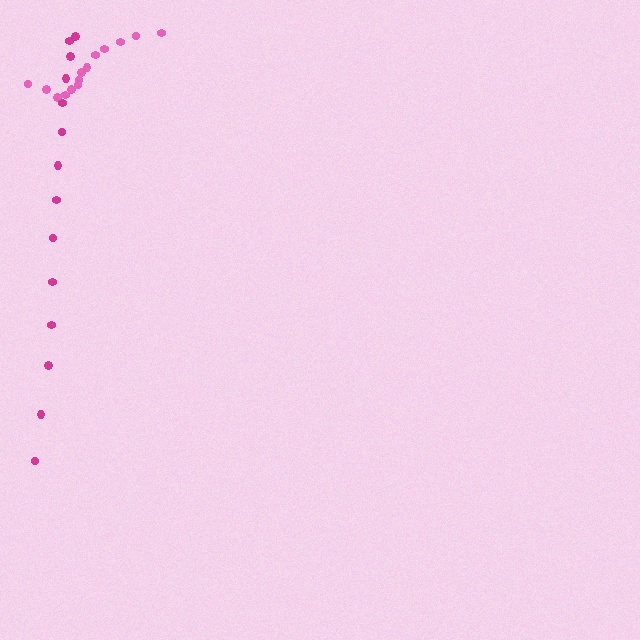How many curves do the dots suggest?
There are 2 distinct paths.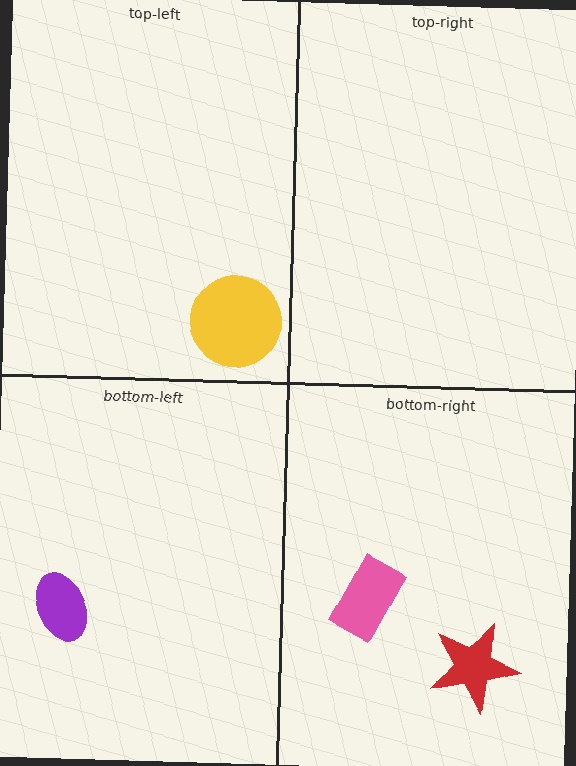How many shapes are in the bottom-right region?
2.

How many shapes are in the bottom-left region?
1.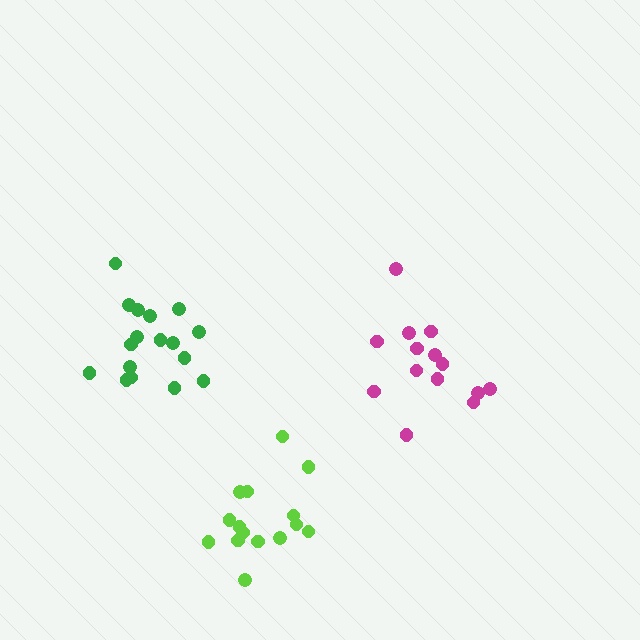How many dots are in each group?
Group 1: 15 dots, Group 2: 17 dots, Group 3: 14 dots (46 total).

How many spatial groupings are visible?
There are 3 spatial groupings.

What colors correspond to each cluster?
The clusters are colored: lime, green, magenta.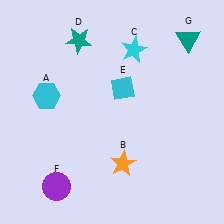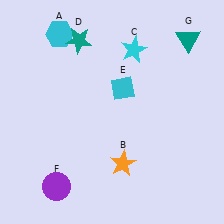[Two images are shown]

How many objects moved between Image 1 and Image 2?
1 object moved between the two images.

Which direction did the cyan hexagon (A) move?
The cyan hexagon (A) moved up.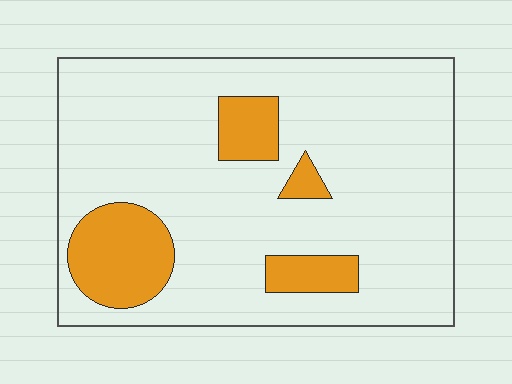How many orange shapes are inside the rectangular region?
4.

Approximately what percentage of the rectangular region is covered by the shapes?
Approximately 15%.